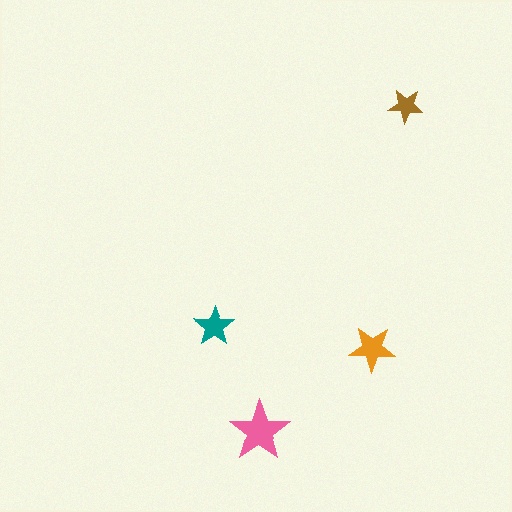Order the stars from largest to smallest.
the pink one, the orange one, the teal one, the brown one.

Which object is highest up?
The brown star is topmost.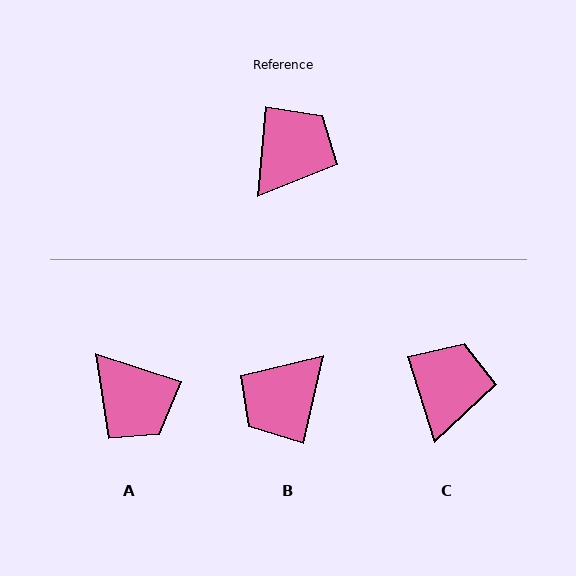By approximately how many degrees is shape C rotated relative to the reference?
Approximately 22 degrees counter-clockwise.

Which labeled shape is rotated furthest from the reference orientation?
B, about 172 degrees away.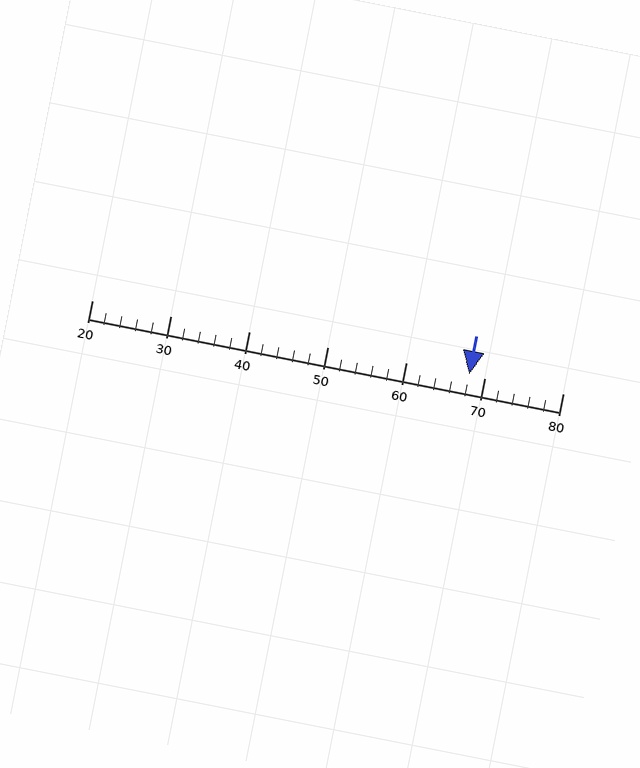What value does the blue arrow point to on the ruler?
The blue arrow points to approximately 68.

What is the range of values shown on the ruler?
The ruler shows values from 20 to 80.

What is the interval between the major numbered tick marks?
The major tick marks are spaced 10 units apart.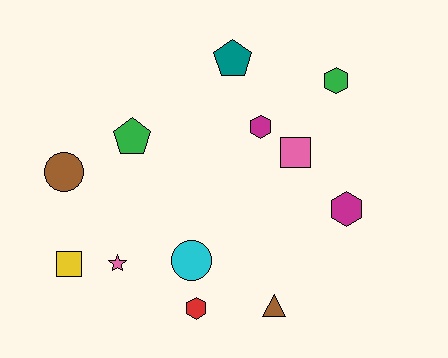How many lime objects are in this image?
There are no lime objects.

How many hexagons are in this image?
There are 4 hexagons.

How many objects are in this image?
There are 12 objects.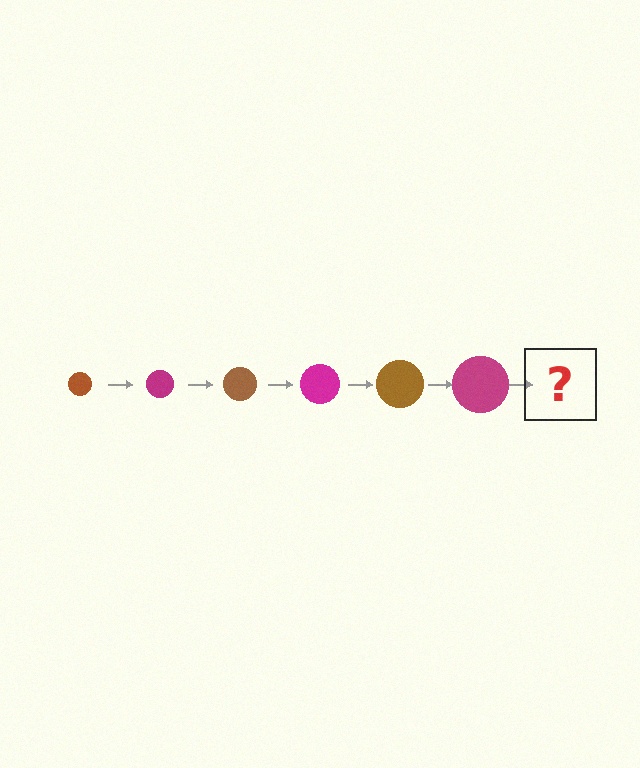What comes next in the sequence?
The next element should be a brown circle, larger than the previous one.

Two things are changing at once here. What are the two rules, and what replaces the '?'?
The two rules are that the circle grows larger each step and the color cycles through brown and magenta. The '?' should be a brown circle, larger than the previous one.